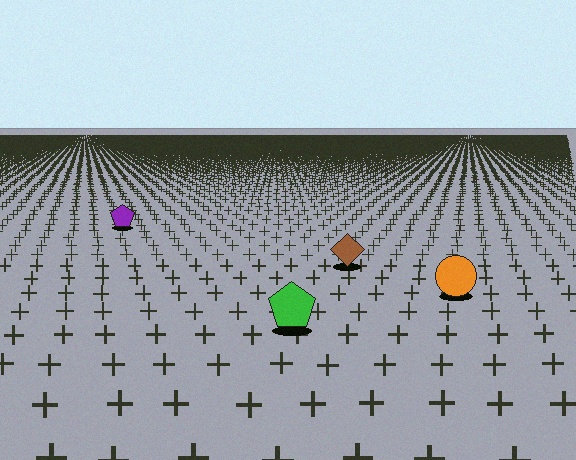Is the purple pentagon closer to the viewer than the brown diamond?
No. The brown diamond is closer — you can tell from the texture gradient: the ground texture is coarser near it.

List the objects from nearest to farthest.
From nearest to farthest: the green pentagon, the orange circle, the brown diamond, the purple pentagon.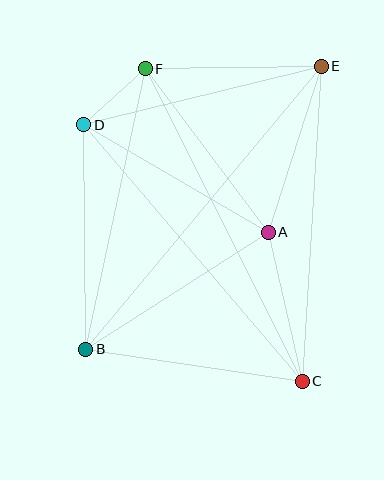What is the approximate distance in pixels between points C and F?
The distance between C and F is approximately 350 pixels.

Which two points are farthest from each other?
Points B and E are farthest from each other.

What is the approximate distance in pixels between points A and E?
The distance between A and E is approximately 174 pixels.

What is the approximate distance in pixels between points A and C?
The distance between A and C is approximately 153 pixels.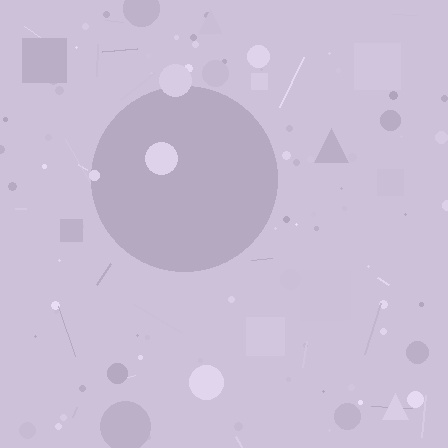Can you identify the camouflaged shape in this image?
The camouflaged shape is a circle.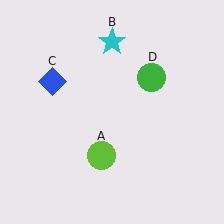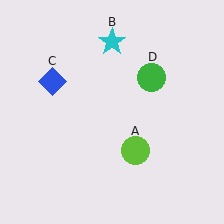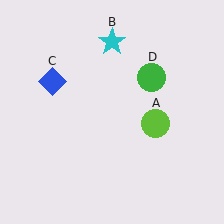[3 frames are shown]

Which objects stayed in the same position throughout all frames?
Cyan star (object B) and blue diamond (object C) and green circle (object D) remained stationary.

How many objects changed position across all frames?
1 object changed position: lime circle (object A).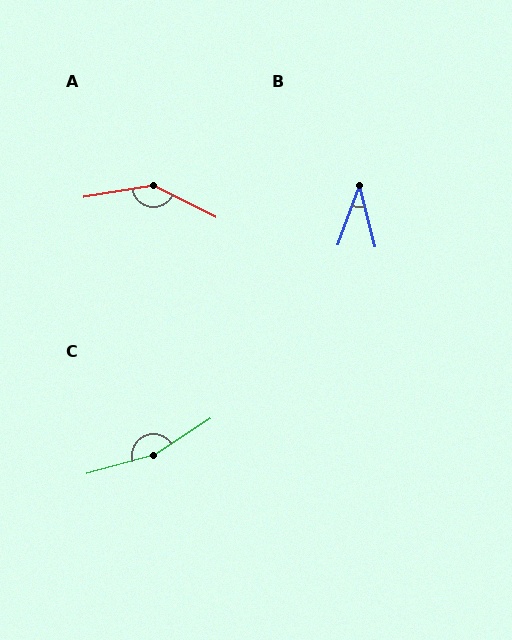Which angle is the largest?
C, at approximately 163 degrees.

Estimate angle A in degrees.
Approximately 144 degrees.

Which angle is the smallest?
B, at approximately 34 degrees.